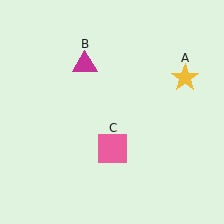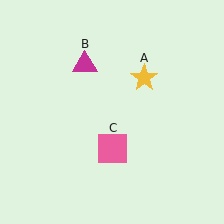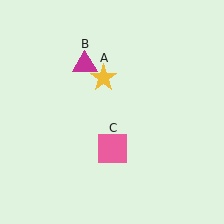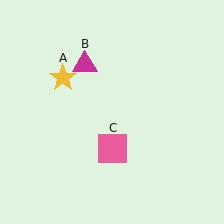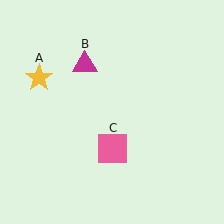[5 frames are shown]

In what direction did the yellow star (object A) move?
The yellow star (object A) moved left.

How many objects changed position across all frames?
1 object changed position: yellow star (object A).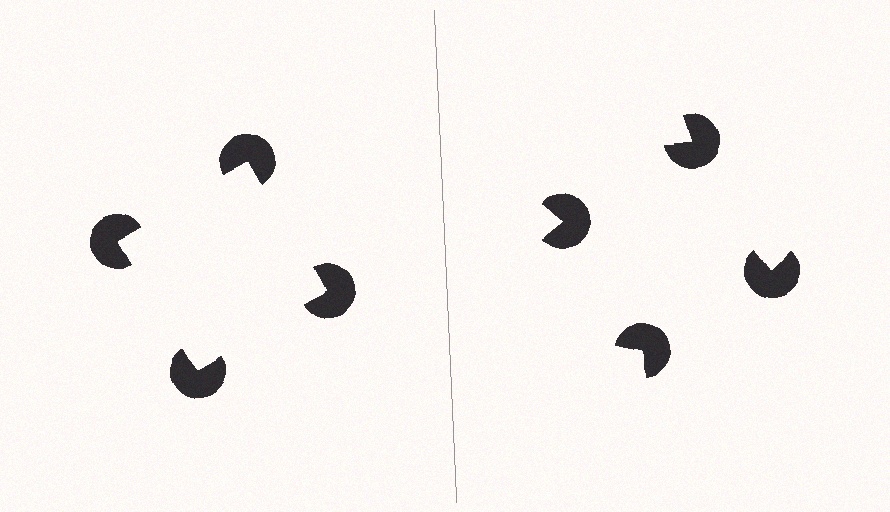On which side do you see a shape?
An illusory square appears on the left side. On the right side the wedge cuts are rotated, so no coherent shape forms.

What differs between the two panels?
The pac-man discs are positioned identically on both sides; only the wedge orientations differ. On the left they align to a square; on the right they are misaligned.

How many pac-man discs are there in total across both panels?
8 — 4 on each side.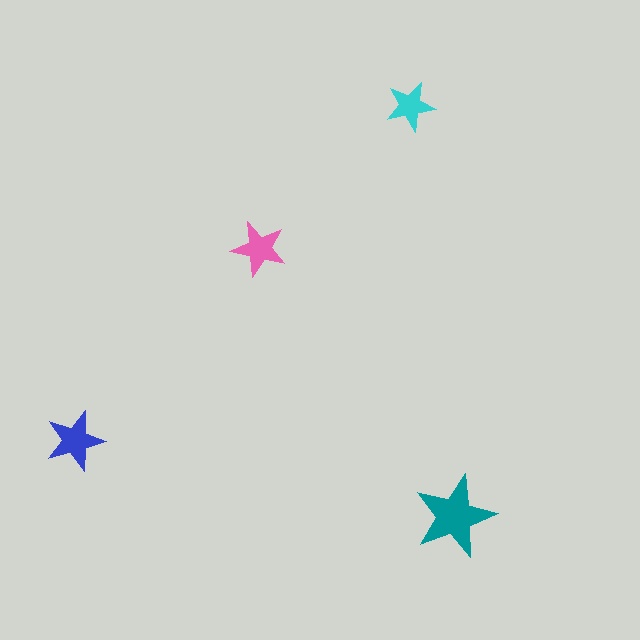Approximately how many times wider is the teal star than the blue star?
About 1.5 times wider.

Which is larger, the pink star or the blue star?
The blue one.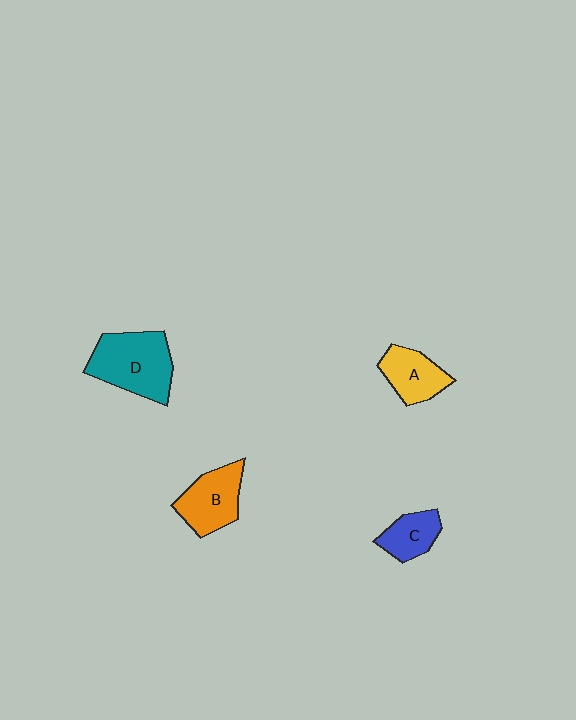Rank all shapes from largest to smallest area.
From largest to smallest: D (teal), B (orange), A (yellow), C (blue).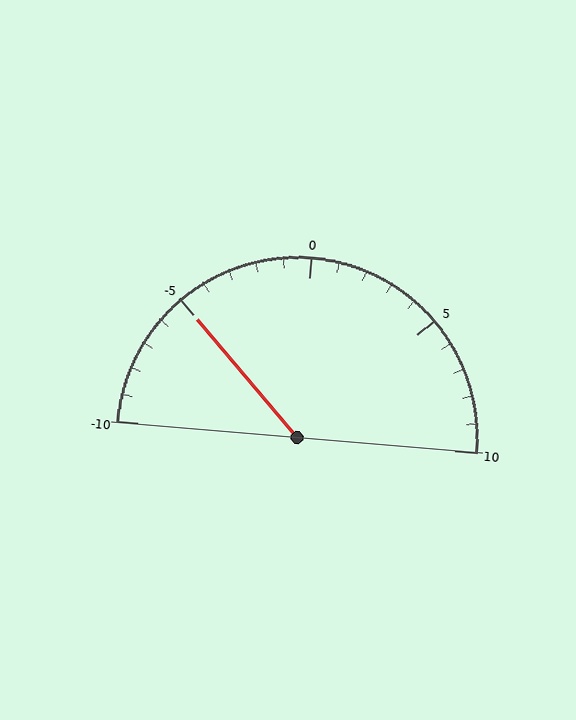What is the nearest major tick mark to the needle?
The nearest major tick mark is -5.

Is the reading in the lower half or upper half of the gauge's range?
The reading is in the lower half of the range (-10 to 10).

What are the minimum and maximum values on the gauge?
The gauge ranges from -10 to 10.